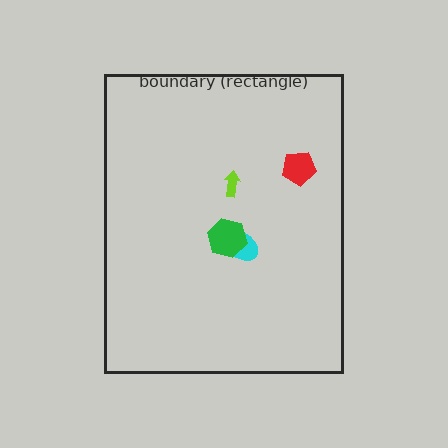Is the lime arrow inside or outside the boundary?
Inside.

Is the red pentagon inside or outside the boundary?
Inside.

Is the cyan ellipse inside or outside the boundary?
Inside.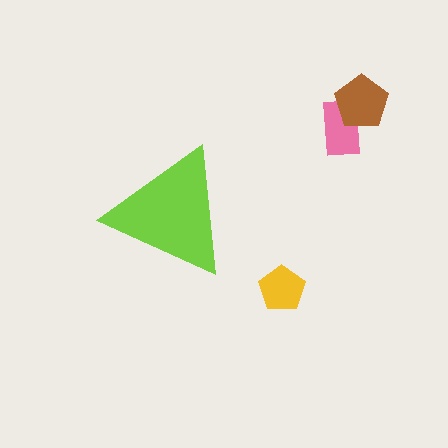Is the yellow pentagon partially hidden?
No, the yellow pentagon is fully visible.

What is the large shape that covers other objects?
A lime triangle.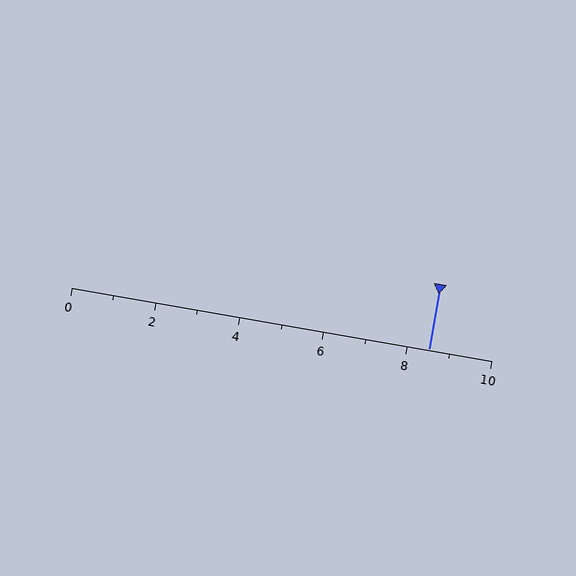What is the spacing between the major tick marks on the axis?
The major ticks are spaced 2 apart.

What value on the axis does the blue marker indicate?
The marker indicates approximately 8.5.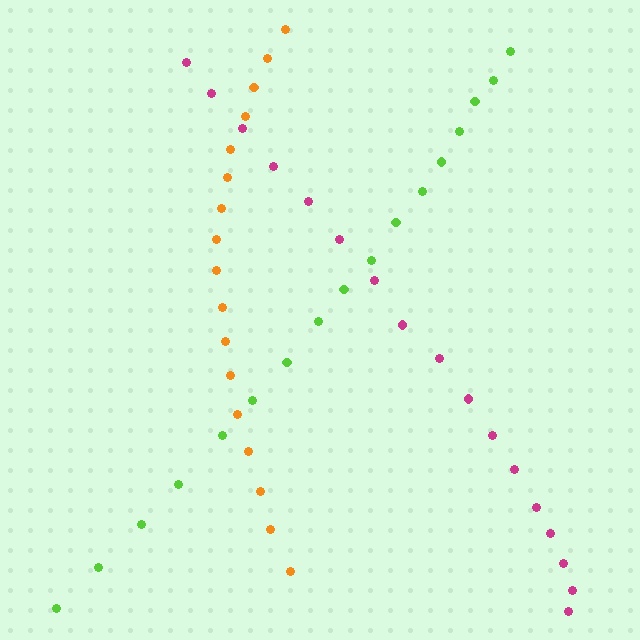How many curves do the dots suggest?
There are 3 distinct paths.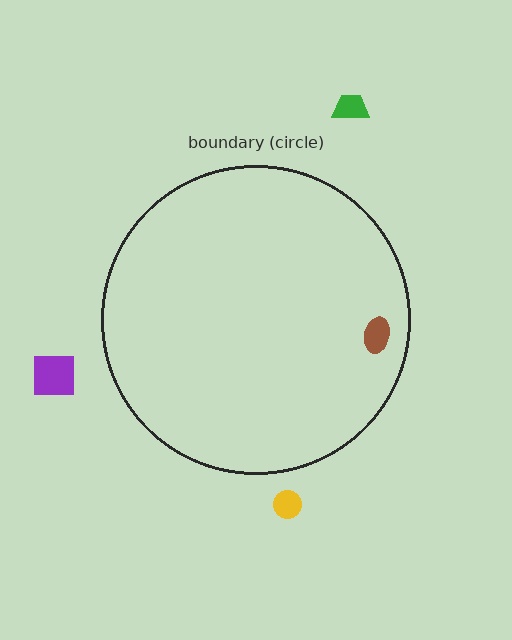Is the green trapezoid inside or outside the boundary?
Outside.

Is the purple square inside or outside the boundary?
Outside.